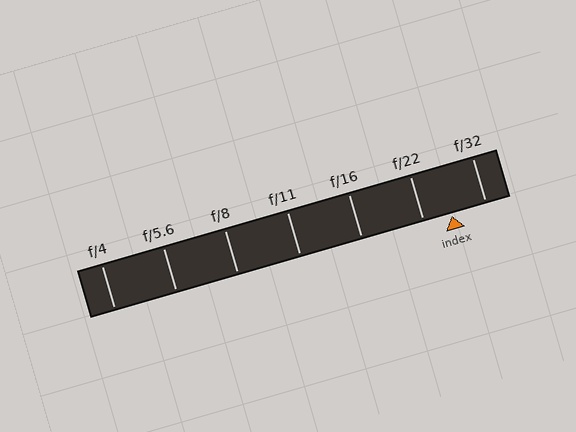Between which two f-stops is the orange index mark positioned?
The index mark is between f/22 and f/32.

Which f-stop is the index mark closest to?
The index mark is closest to f/22.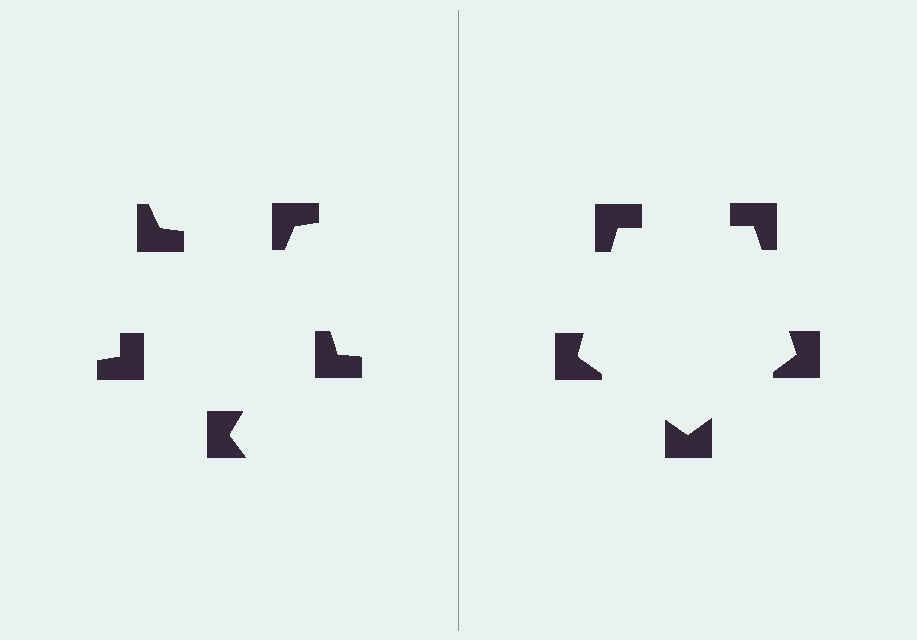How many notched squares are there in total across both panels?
10 — 5 on each side.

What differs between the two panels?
The notched squares are positioned identically on both sides; only the wedge orientations differ. On the right they align to a pentagon; on the left they are misaligned.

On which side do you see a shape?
An illusory pentagon appears on the right side. On the left side the wedge cuts are rotated, so no coherent shape forms.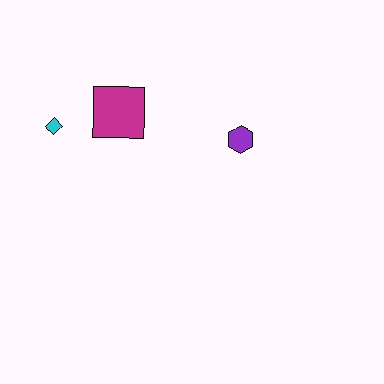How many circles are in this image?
There are no circles.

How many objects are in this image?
There are 3 objects.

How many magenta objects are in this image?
There is 1 magenta object.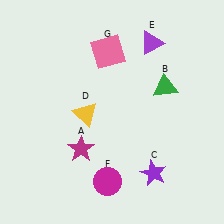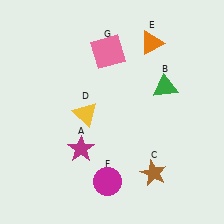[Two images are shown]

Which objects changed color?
C changed from purple to brown. E changed from purple to orange.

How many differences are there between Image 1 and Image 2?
There are 2 differences between the two images.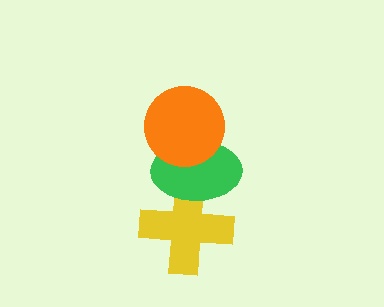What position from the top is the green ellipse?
The green ellipse is 2nd from the top.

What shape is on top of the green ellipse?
The orange circle is on top of the green ellipse.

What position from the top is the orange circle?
The orange circle is 1st from the top.